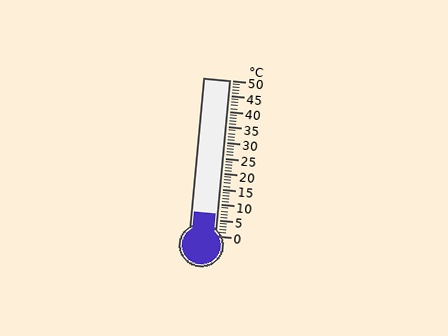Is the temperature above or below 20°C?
The temperature is below 20°C.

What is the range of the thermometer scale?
The thermometer scale ranges from 0°C to 50°C.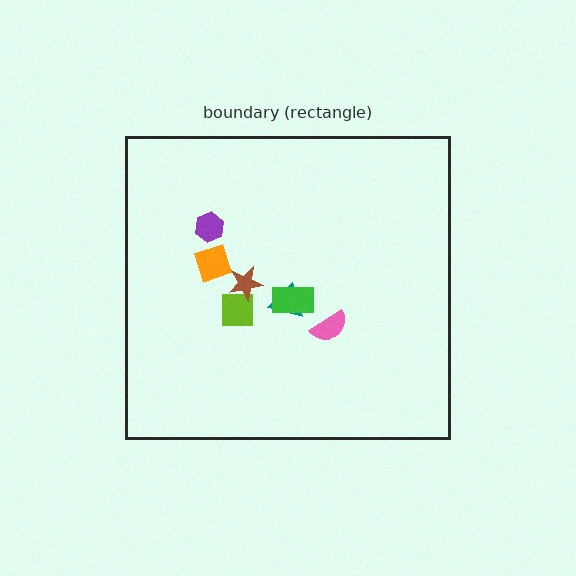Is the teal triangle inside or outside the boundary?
Inside.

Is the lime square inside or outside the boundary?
Inside.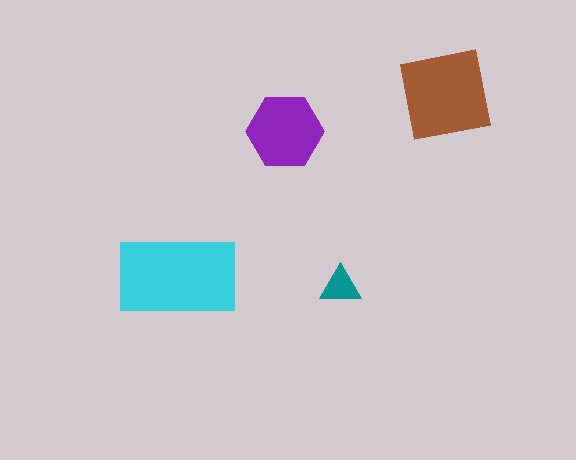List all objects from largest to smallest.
The cyan rectangle, the brown square, the purple hexagon, the teal triangle.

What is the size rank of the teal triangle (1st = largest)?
4th.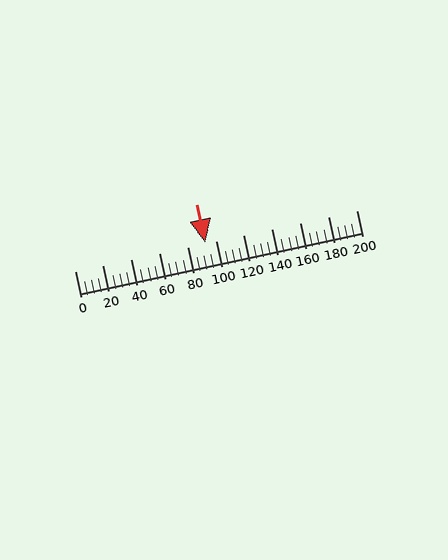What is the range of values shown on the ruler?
The ruler shows values from 0 to 200.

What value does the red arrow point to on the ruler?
The red arrow points to approximately 93.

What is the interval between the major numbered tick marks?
The major tick marks are spaced 20 units apart.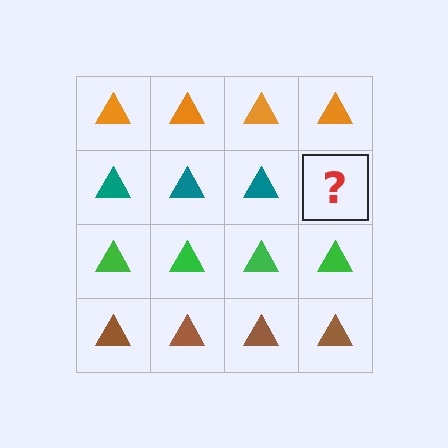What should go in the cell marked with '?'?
The missing cell should contain a teal triangle.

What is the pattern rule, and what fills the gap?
The rule is that each row has a consistent color. The gap should be filled with a teal triangle.